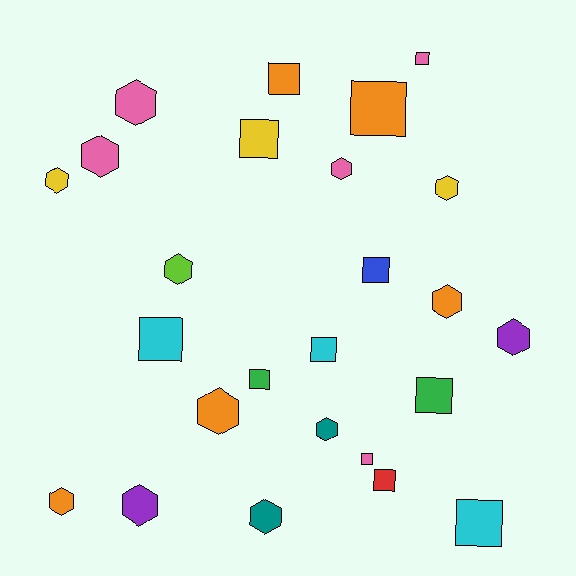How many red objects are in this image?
There is 1 red object.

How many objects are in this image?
There are 25 objects.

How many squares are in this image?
There are 12 squares.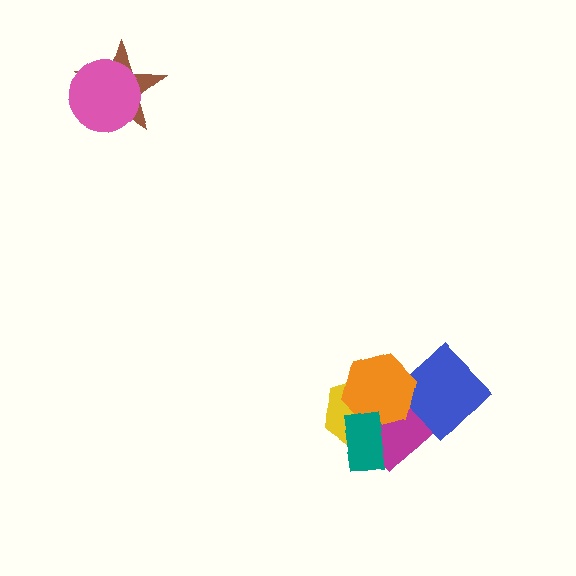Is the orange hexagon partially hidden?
Yes, it is partially covered by another shape.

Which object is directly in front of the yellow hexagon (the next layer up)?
The magenta rectangle is directly in front of the yellow hexagon.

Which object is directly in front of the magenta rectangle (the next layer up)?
The blue diamond is directly in front of the magenta rectangle.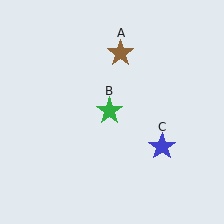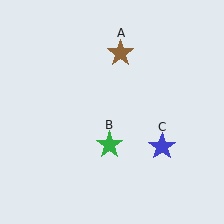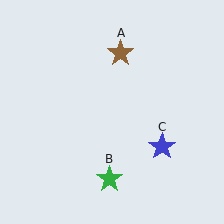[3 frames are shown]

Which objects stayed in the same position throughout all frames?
Brown star (object A) and blue star (object C) remained stationary.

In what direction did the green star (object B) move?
The green star (object B) moved down.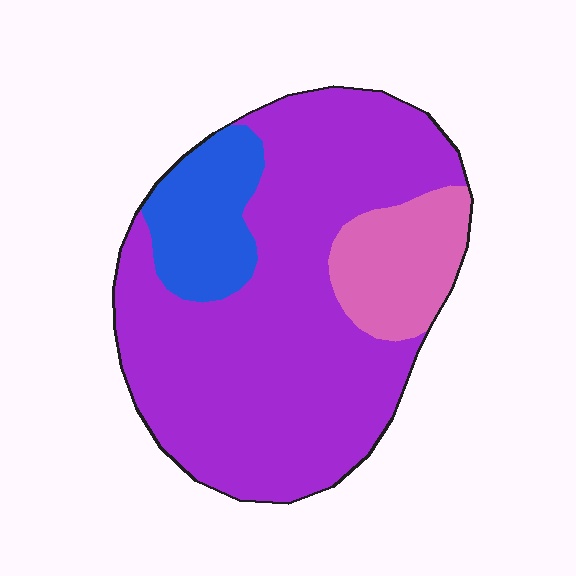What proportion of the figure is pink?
Pink covers about 15% of the figure.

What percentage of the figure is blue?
Blue takes up less than a sixth of the figure.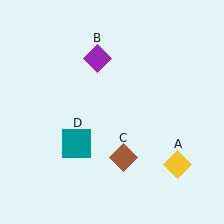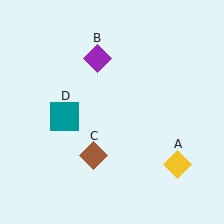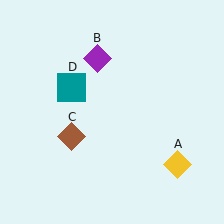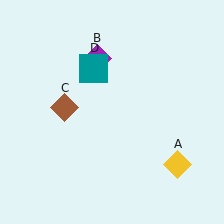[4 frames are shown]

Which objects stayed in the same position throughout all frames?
Yellow diamond (object A) and purple diamond (object B) remained stationary.